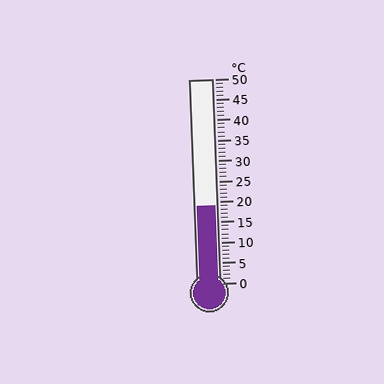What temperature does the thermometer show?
The thermometer shows approximately 19°C.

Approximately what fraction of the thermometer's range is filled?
The thermometer is filled to approximately 40% of its range.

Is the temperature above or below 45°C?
The temperature is below 45°C.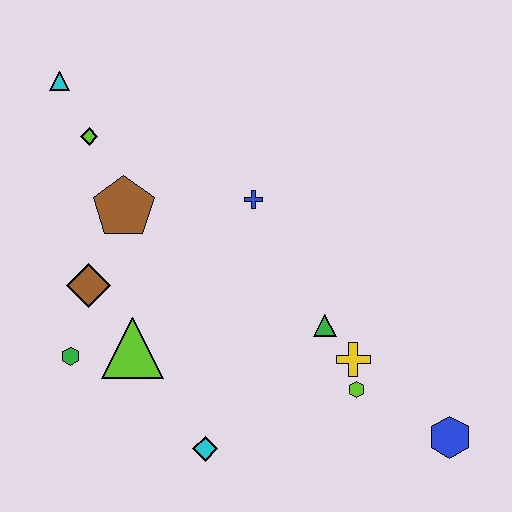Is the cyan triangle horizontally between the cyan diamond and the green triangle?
No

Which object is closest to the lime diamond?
The cyan triangle is closest to the lime diamond.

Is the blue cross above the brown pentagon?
Yes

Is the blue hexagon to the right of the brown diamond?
Yes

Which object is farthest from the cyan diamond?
The cyan triangle is farthest from the cyan diamond.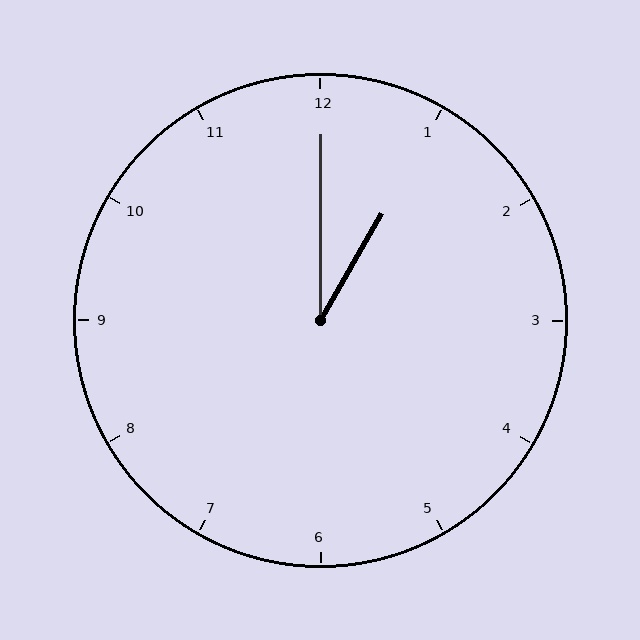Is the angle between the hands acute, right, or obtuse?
It is acute.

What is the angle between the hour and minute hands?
Approximately 30 degrees.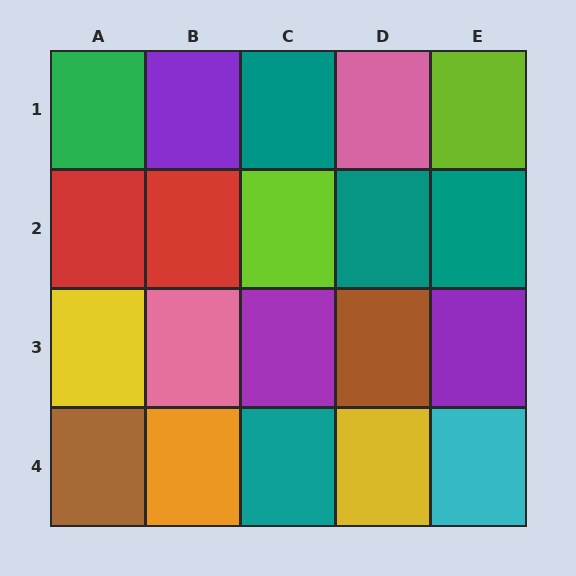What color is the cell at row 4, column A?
Brown.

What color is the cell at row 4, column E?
Cyan.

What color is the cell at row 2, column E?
Teal.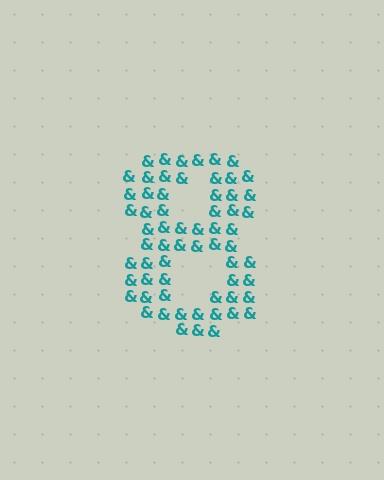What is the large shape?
The large shape is the digit 8.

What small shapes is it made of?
It is made of small ampersands.